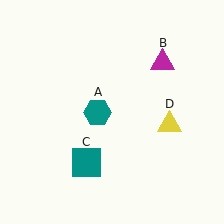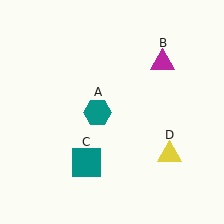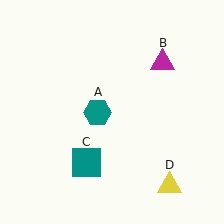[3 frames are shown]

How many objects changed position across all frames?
1 object changed position: yellow triangle (object D).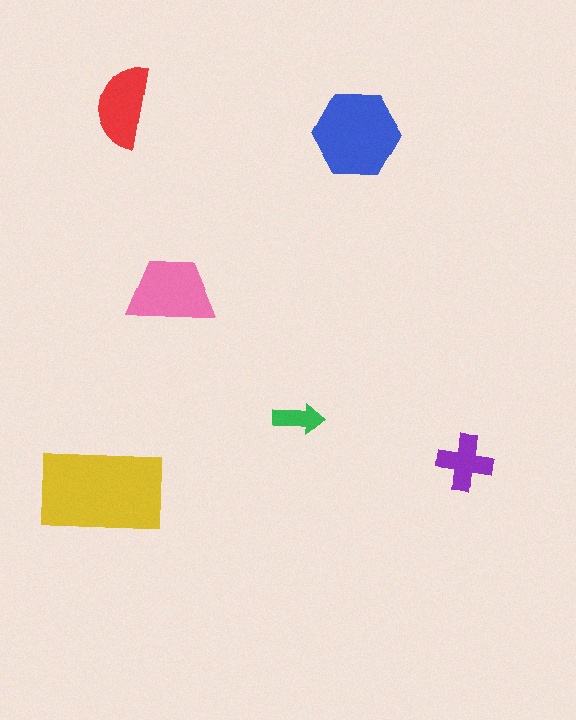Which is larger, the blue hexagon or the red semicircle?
The blue hexagon.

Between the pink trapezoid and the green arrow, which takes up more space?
The pink trapezoid.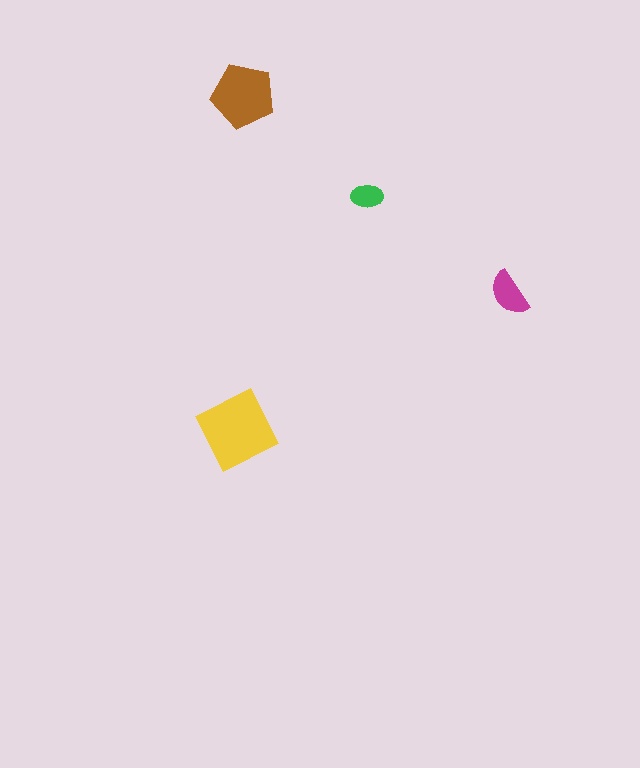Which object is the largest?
The yellow square.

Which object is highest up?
The brown pentagon is topmost.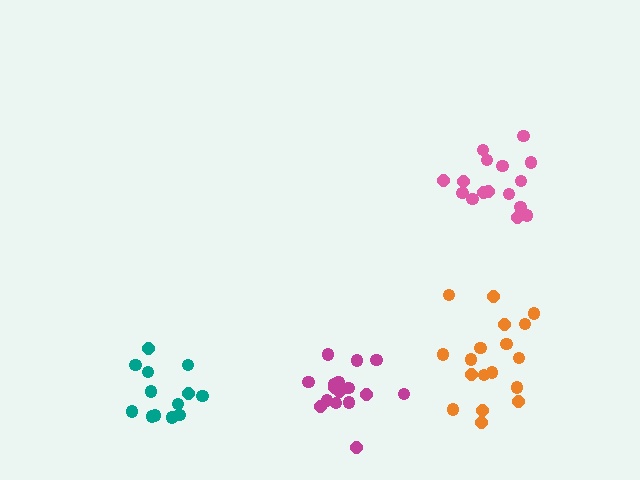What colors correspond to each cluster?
The clusters are colored: orange, pink, teal, magenta.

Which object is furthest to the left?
The teal cluster is leftmost.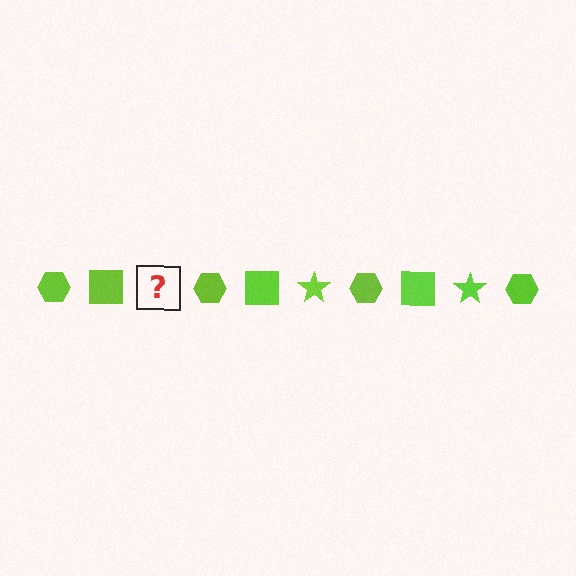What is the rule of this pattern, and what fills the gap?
The rule is that the pattern cycles through hexagon, square, star shapes in lime. The gap should be filled with a lime star.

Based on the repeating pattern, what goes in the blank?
The blank should be a lime star.